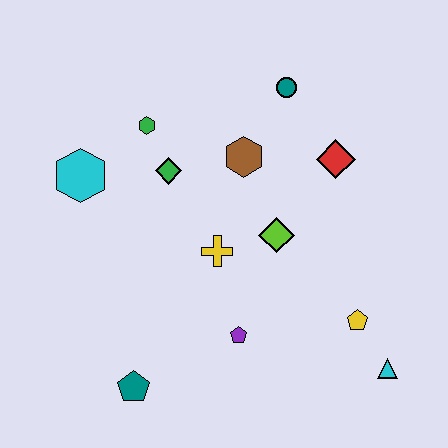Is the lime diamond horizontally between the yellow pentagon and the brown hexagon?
Yes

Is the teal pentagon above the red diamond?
No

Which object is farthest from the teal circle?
The teal pentagon is farthest from the teal circle.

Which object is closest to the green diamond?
The green hexagon is closest to the green diamond.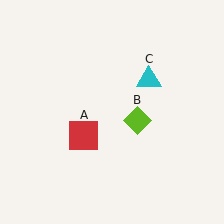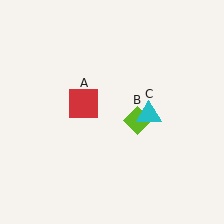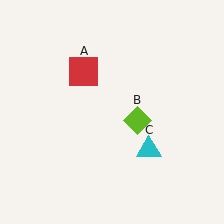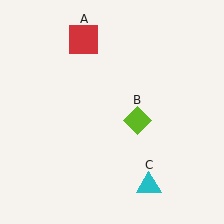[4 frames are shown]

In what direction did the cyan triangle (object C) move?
The cyan triangle (object C) moved down.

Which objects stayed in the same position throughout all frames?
Lime diamond (object B) remained stationary.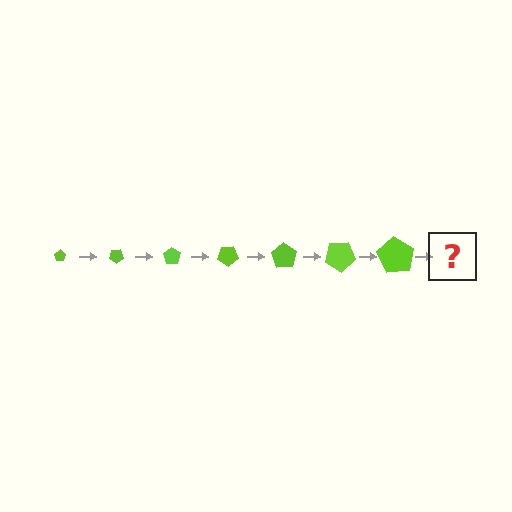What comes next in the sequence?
The next element should be a pentagon, larger than the previous one and rotated 245 degrees from the start.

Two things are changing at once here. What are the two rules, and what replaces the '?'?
The two rules are that the pentagon grows larger each step and it rotates 35 degrees each step. The '?' should be a pentagon, larger than the previous one and rotated 245 degrees from the start.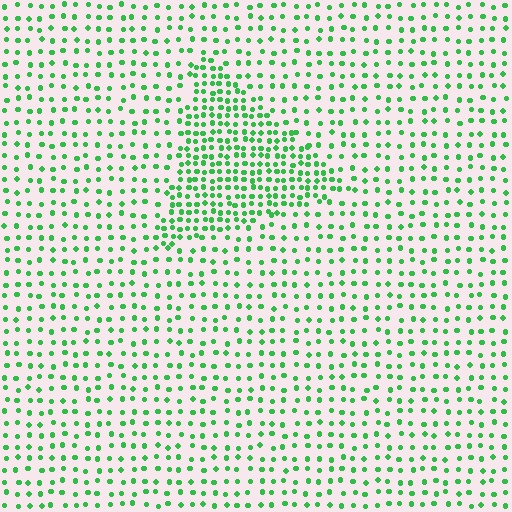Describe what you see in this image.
The image contains small green elements arranged at two different densities. A triangle-shaped region is visible where the elements are more densely packed than the surrounding area.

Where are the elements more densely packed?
The elements are more densely packed inside the triangle boundary.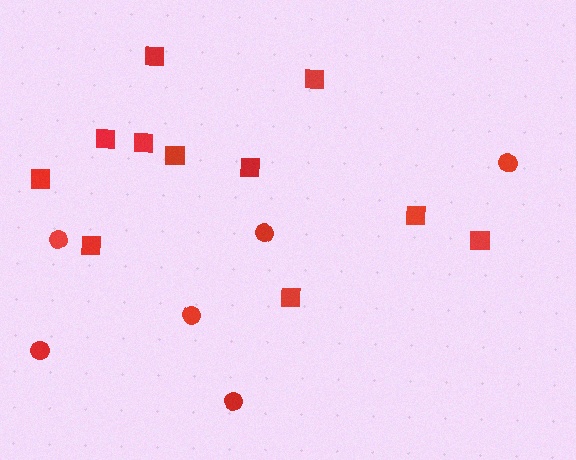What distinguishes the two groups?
There are 2 groups: one group of circles (6) and one group of squares (11).